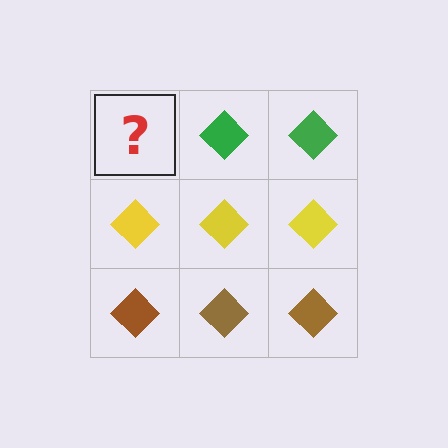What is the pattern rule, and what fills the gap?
The rule is that each row has a consistent color. The gap should be filled with a green diamond.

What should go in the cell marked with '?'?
The missing cell should contain a green diamond.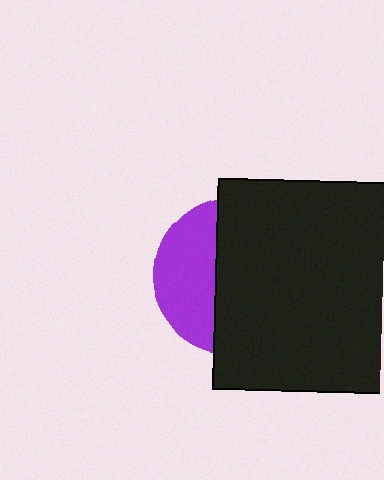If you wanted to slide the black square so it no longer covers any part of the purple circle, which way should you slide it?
Slide it right — that is the most direct way to separate the two shapes.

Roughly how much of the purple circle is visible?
A small part of it is visible (roughly 36%).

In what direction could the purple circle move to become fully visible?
The purple circle could move left. That would shift it out from behind the black square entirely.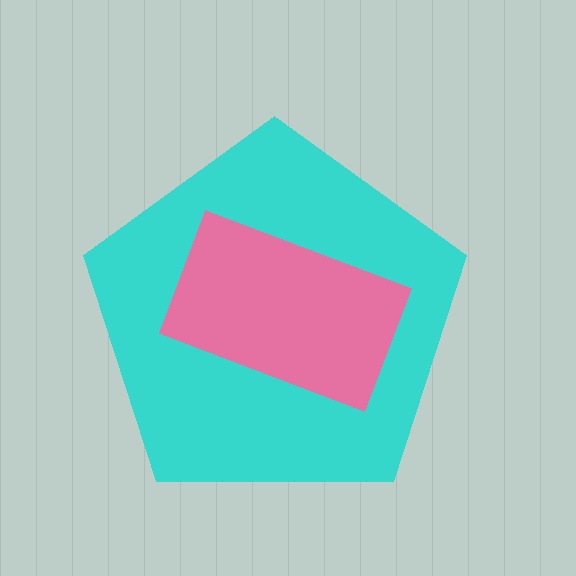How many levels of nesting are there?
2.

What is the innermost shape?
The pink rectangle.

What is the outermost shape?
The cyan pentagon.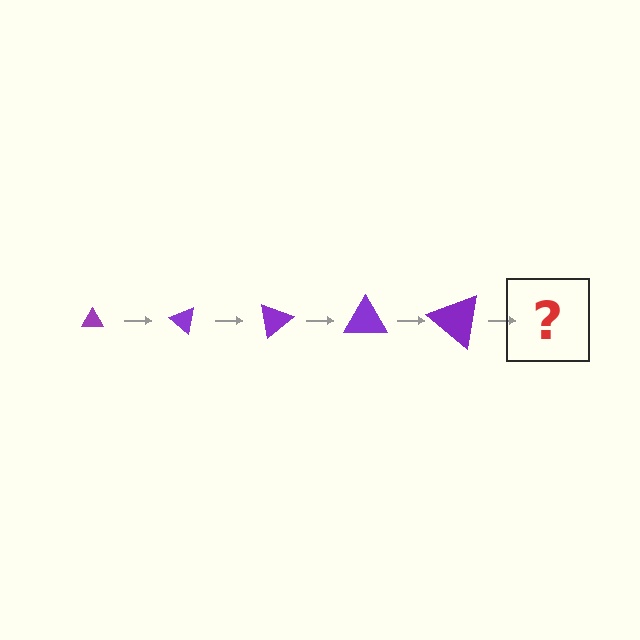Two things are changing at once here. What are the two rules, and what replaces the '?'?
The two rules are that the triangle grows larger each step and it rotates 40 degrees each step. The '?' should be a triangle, larger than the previous one and rotated 200 degrees from the start.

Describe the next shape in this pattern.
It should be a triangle, larger than the previous one and rotated 200 degrees from the start.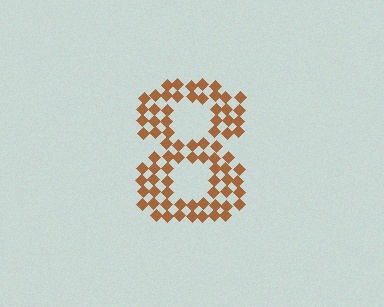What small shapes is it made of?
It is made of small diamonds.